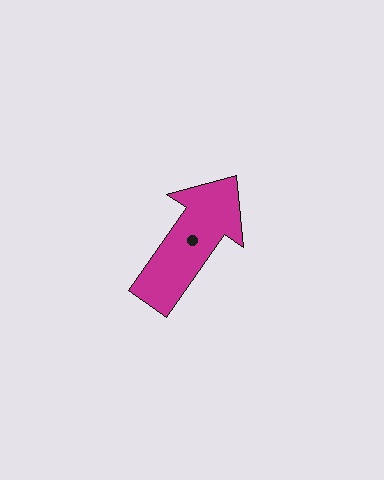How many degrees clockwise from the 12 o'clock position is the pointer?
Approximately 35 degrees.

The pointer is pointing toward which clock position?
Roughly 1 o'clock.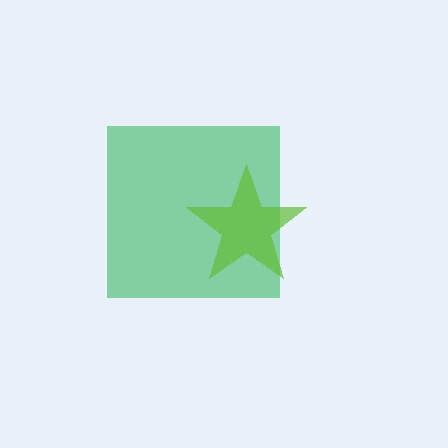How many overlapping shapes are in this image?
There are 2 overlapping shapes in the image.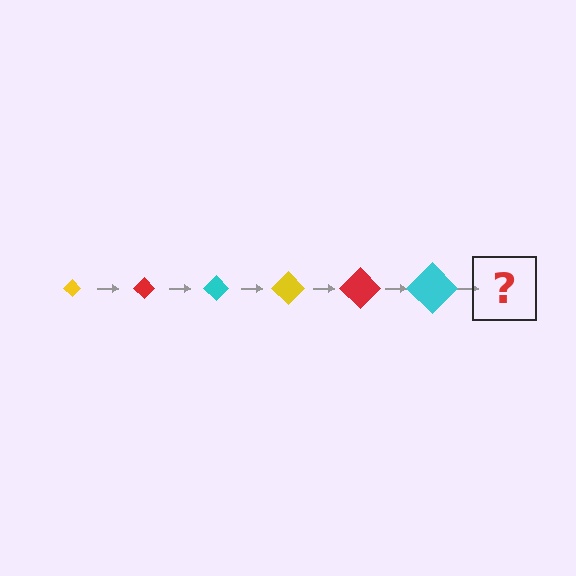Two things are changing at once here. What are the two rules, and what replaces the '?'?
The two rules are that the diamond grows larger each step and the color cycles through yellow, red, and cyan. The '?' should be a yellow diamond, larger than the previous one.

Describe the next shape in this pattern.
It should be a yellow diamond, larger than the previous one.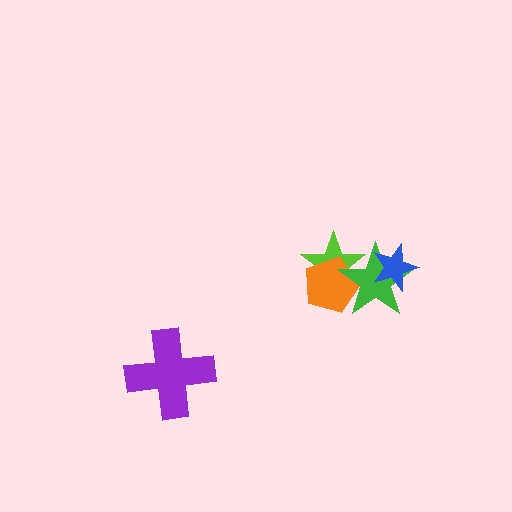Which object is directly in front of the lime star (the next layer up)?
The orange pentagon is directly in front of the lime star.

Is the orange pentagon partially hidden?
Yes, it is partially covered by another shape.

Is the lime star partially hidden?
Yes, it is partially covered by another shape.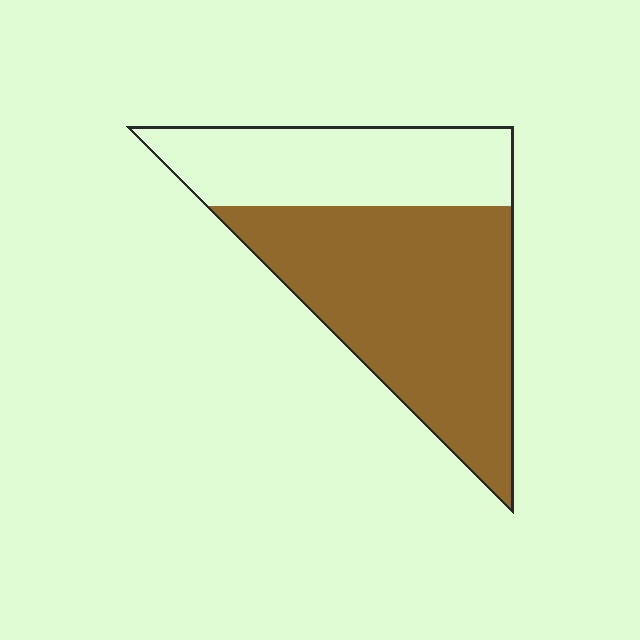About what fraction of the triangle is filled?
About five eighths (5/8).